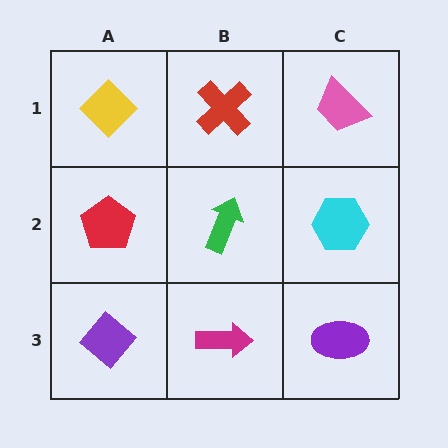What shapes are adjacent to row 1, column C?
A cyan hexagon (row 2, column C), a red cross (row 1, column B).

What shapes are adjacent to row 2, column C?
A pink trapezoid (row 1, column C), a purple ellipse (row 3, column C), a green arrow (row 2, column B).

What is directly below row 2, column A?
A purple diamond.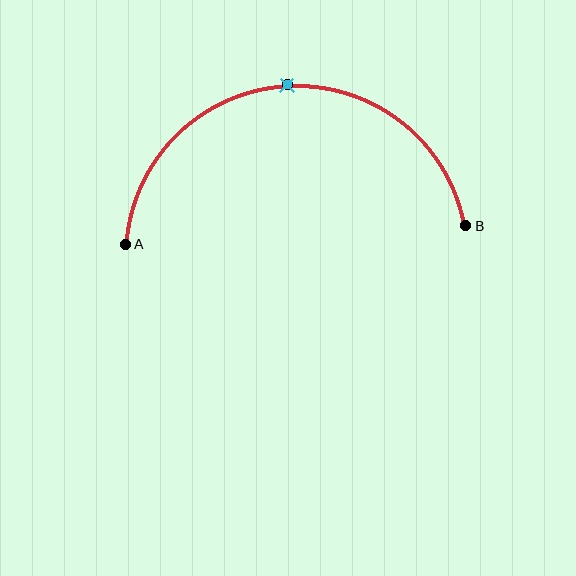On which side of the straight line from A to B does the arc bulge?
The arc bulges above the straight line connecting A and B.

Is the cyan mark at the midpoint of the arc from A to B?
Yes. The cyan mark lies on the arc at equal arc-length from both A and B — it is the arc midpoint.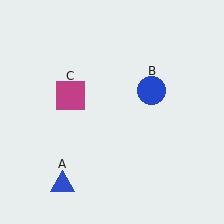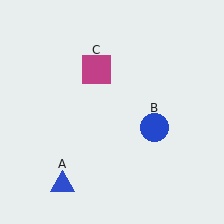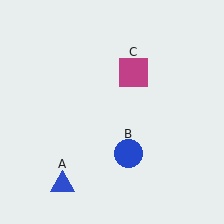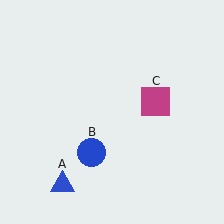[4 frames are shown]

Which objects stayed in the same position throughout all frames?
Blue triangle (object A) remained stationary.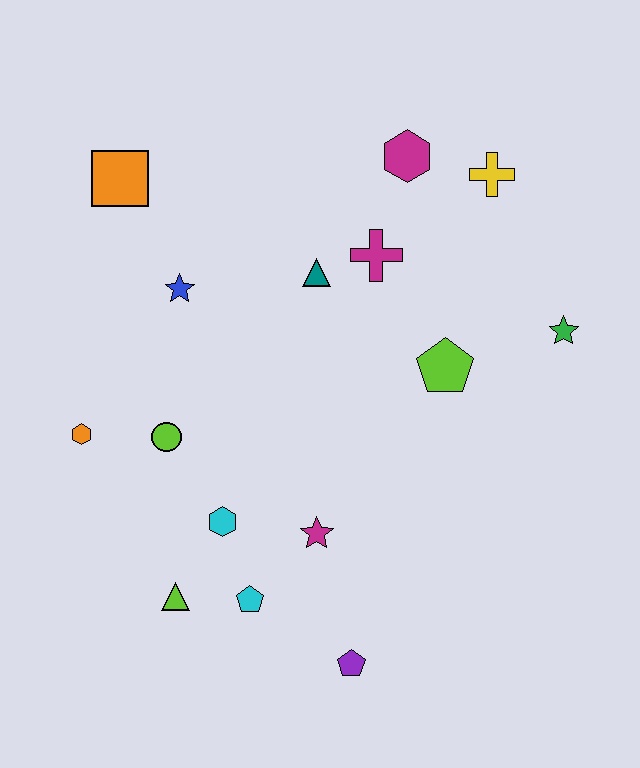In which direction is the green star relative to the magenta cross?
The green star is to the right of the magenta cross.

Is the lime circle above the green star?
No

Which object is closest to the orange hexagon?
The lime circle is closest to the orange hexagon.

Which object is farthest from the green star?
The orange hexagon is farthest from the green star.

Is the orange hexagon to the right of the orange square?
No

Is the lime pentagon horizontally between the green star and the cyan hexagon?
Yes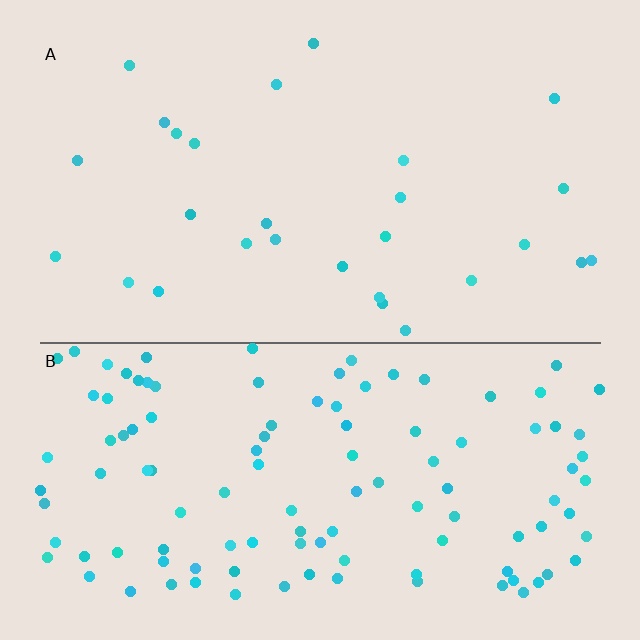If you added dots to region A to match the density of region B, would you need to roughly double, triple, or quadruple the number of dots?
Approximately quadruple.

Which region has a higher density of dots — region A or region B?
B (the bottom).